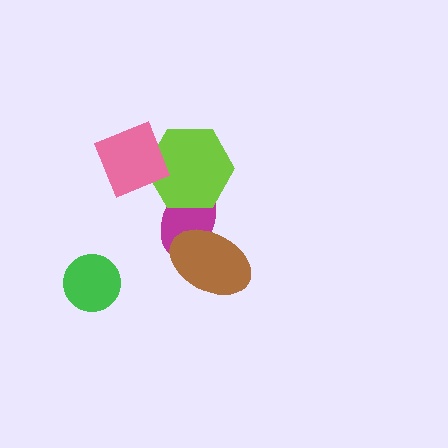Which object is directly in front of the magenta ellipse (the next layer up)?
The lime hexagon is directly in front of the magenta ellipse.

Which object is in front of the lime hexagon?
The pink square is in front of the lime hexagon.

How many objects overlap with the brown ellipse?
1 object overlaps with the brown ellipse.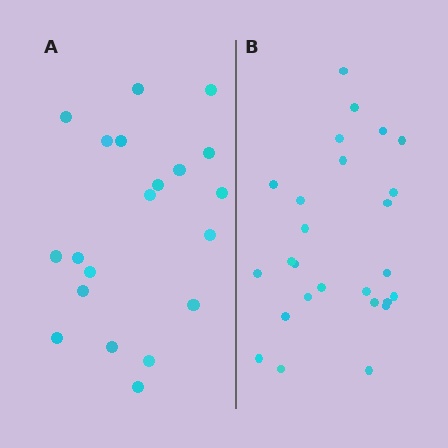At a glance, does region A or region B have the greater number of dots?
Region B (the right region) has more dots.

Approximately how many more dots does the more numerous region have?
Region B has about 6 more dots than region A.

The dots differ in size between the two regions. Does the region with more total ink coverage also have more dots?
No. Region A has more total ink coverage because its dots are larger, but region B actually contains more individual dots. Total area can be misleading — the number of items is what matters here.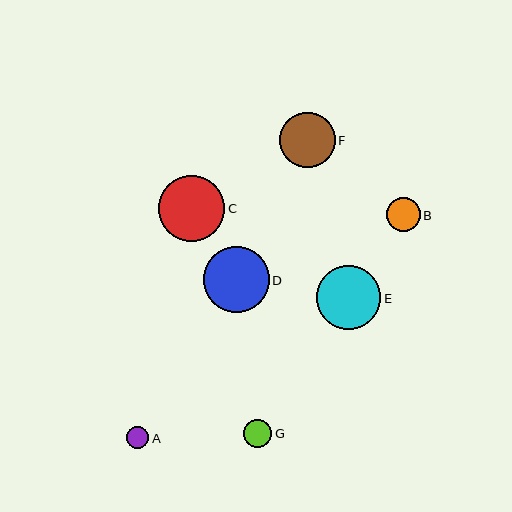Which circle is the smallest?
Circle A is the smallest with a size of approximately 22 pixels.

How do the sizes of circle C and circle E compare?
Circle C and circle E are approximately the same size.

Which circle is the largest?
Circle C is the largest with a size of approximately 66 pixels.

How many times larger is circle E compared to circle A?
Circle E is approximately 2.9 times the size of circle A.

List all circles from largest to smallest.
From largest to smallest: C, D, E, F, B, G, A.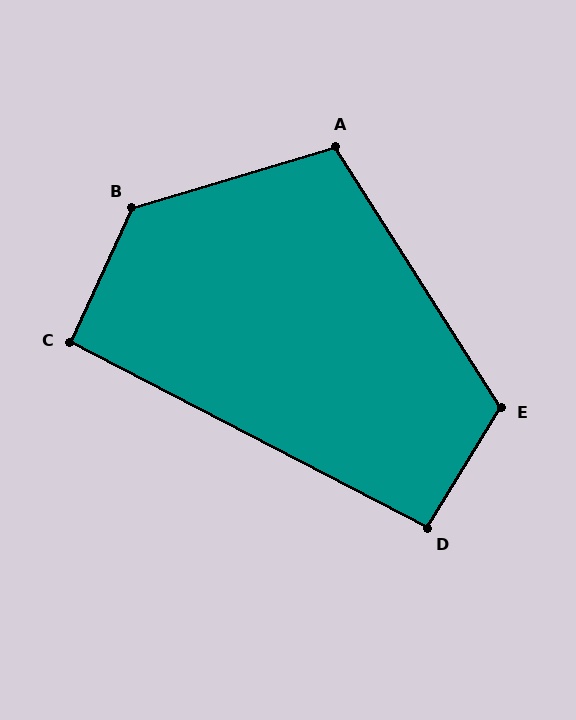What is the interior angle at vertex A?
Approximately 106 degrees (obtuse).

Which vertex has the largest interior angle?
B, at approximately 131 degrees.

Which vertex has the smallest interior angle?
C, at approximately 93 degrees.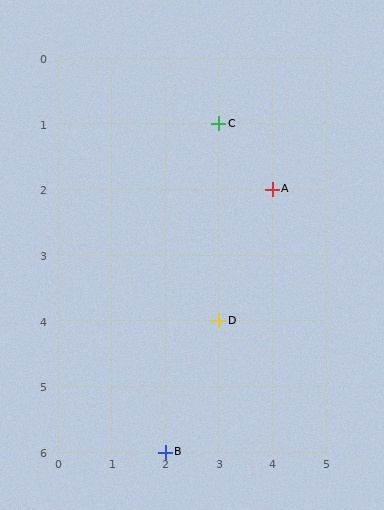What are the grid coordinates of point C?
Point C is at grid coordinates (3, 1).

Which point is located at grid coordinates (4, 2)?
Point A is at (4, 2).